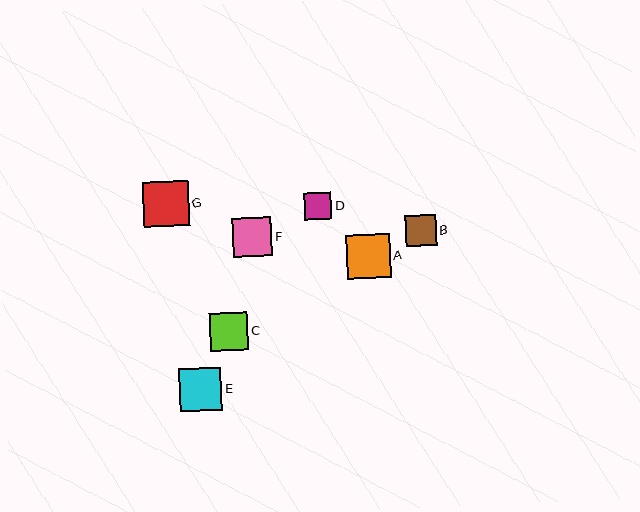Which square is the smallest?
Square D is the smallest with a size of approximately 27 pixels.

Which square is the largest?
Square G is the largest with a size of approximately 46 pixels.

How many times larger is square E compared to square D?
Square E is approximately 1.6 times the size of square D.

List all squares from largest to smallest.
From largest to smallest: G, A, E, F, C, B, D.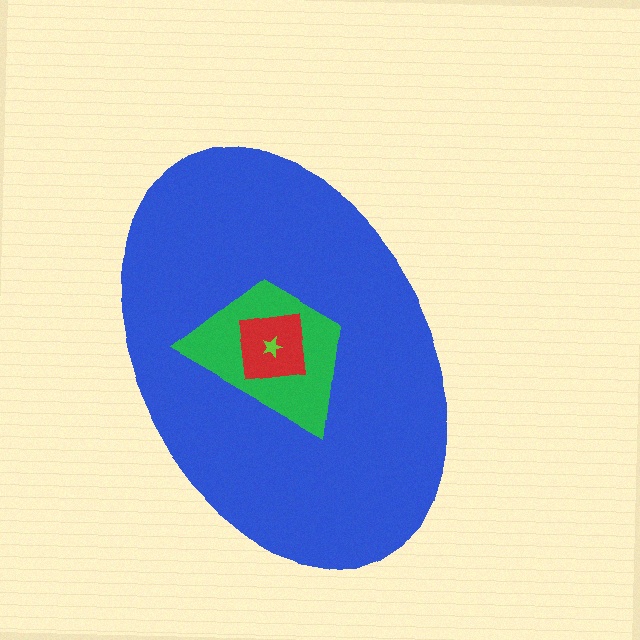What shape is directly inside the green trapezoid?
The red square.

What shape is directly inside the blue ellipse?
The green trapezoid.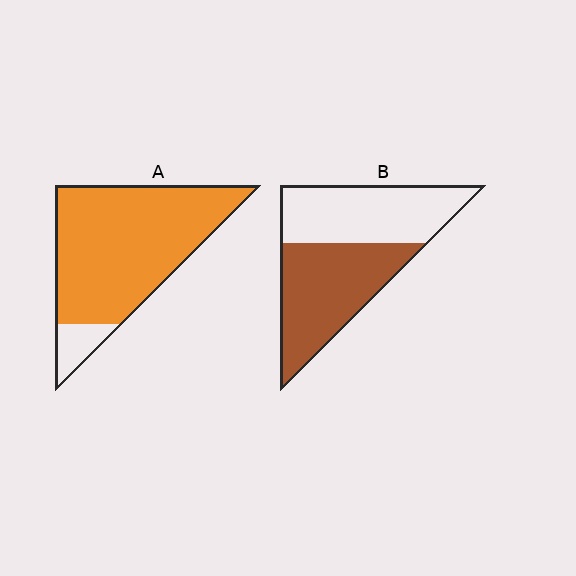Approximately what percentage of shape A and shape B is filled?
A is approximately 90% and B is approximately 50%.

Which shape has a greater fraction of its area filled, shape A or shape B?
Shape A.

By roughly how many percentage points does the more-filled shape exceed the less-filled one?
By roughly 40 percentage points (A over B).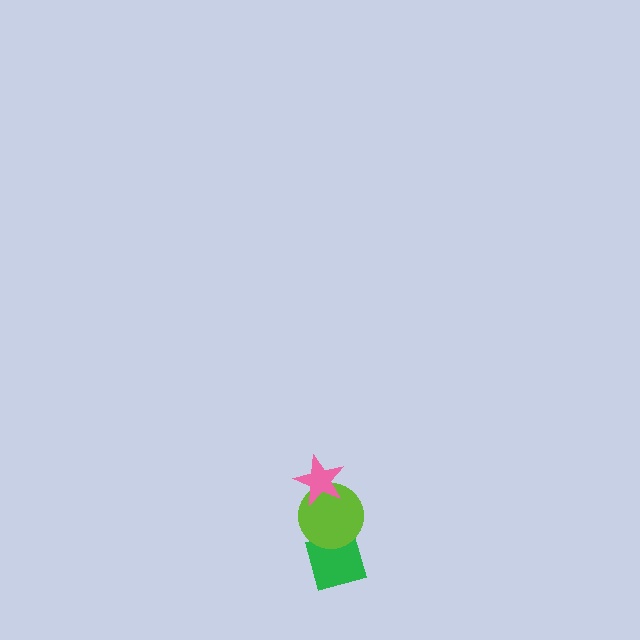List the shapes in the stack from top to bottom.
From top to bottom: the pink star, the lime circle, the green diamond.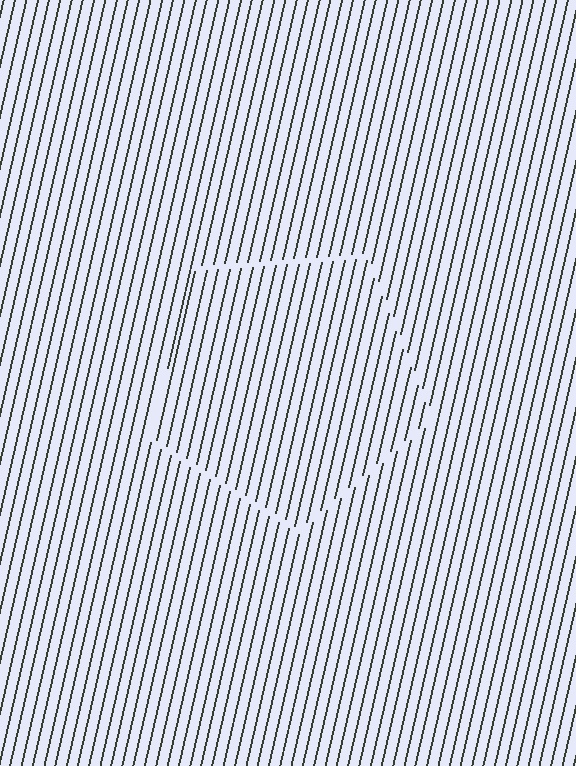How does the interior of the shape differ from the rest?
The interior of the shape contains the same grating, shifted by half a period — the contour is defined by the phase discontinuity where line-ends from the inner and outer gratings abut.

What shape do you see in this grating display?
An illusory pentagon. The interior of the shape contains the same grating, shifted by half a period — the contour is defined by the phase discontinuity where line-ends from the inner and outer gratings abut.